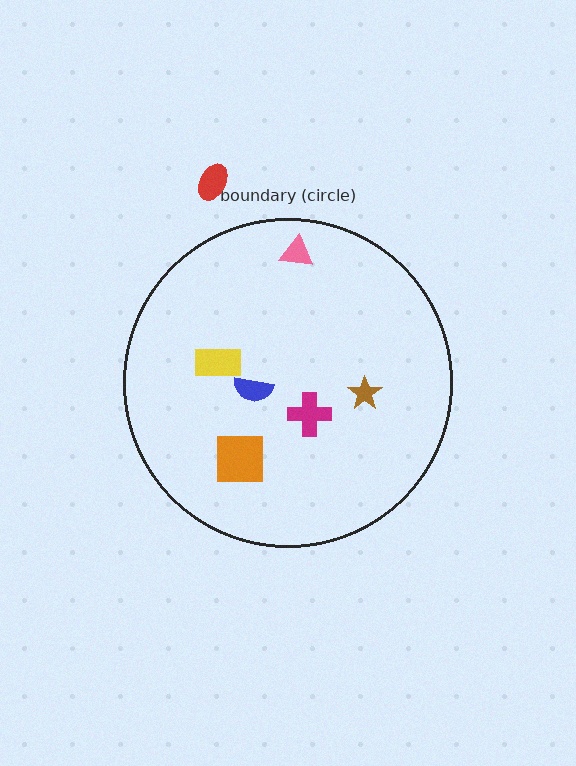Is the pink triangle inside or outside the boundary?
Inside.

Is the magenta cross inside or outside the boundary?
Inside.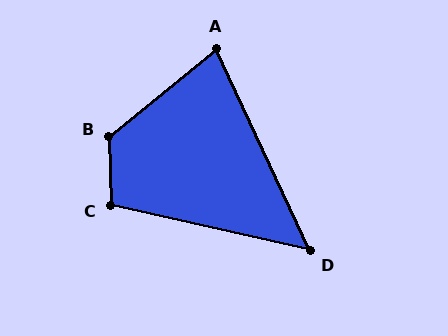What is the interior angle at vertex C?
Approximately 104 degrees (obtuse).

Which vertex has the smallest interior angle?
D, at approximately 52 degrees.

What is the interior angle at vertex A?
Approximately 76 degrees (acute).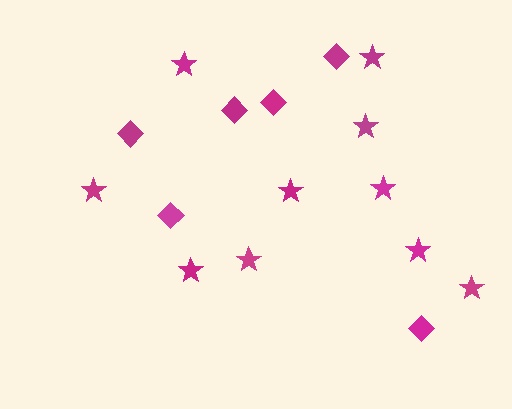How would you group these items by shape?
There are 2 groups: one group of diamonds (6) and one group of stars (10).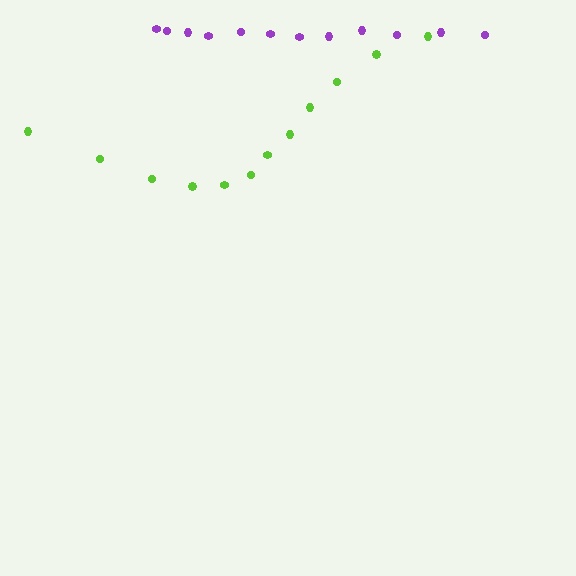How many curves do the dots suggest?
There are 2 distinct paths.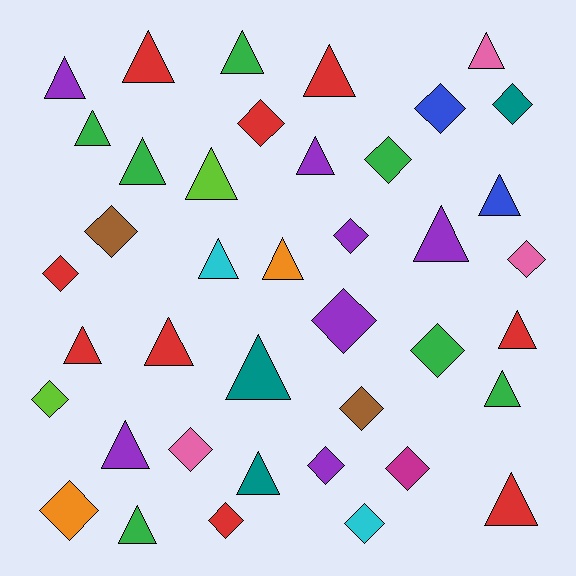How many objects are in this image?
There are 40 objects.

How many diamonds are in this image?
There are 18 diamonds.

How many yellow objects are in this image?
There are no yellow objects.